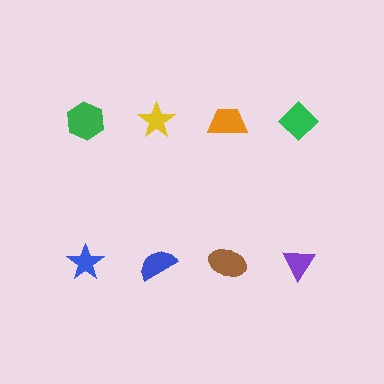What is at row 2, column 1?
A blue star.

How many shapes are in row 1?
4 shapes.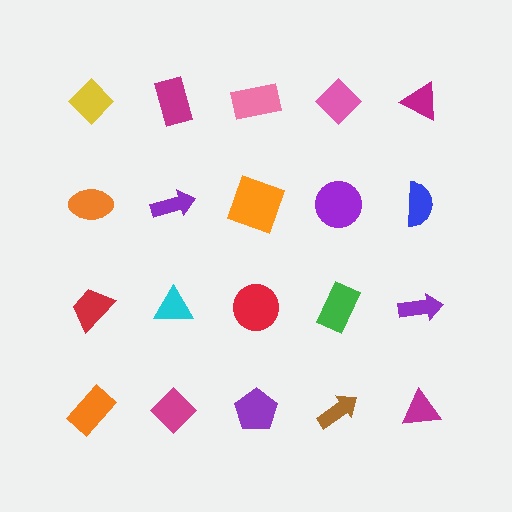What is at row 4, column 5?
A magenta triangle.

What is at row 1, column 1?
A yellow diamond.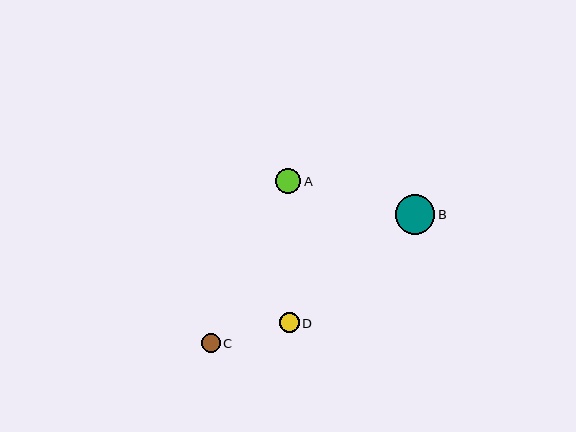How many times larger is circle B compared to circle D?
Circle B is approximately 2.0 times the size of circle D.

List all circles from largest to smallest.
From largest to smallest: B, A, D, C.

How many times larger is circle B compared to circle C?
Circle B is approximately 2.1 times the size of circle C.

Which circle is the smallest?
Circle C is the smallest with a size of approximately 19 pixels.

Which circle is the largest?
Circle B is the largest with a size of approximately 40 pixels.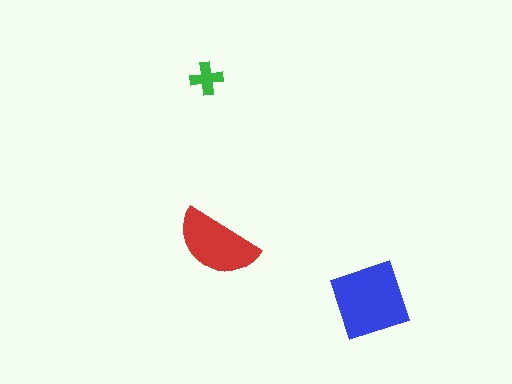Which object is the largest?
The blue diamond.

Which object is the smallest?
The green cross.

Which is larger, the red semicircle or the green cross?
The red semicircle.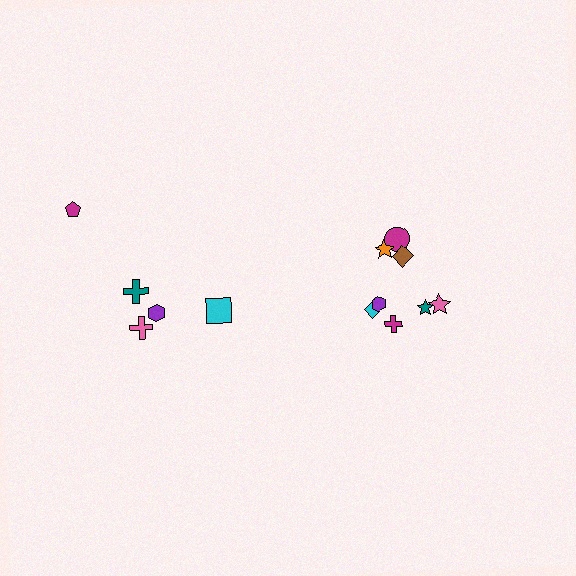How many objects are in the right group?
There are 8 objects.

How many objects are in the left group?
There are 5 objects.